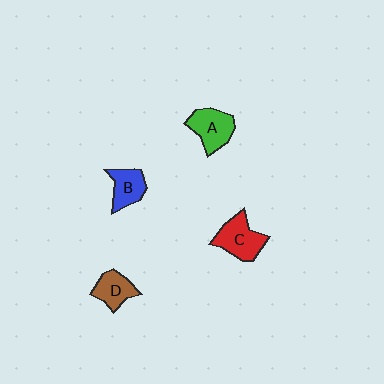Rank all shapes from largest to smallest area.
From largest to smallest: C (red), A (green), B (blue), D (brown).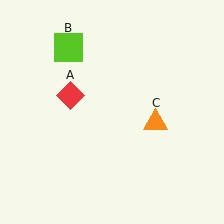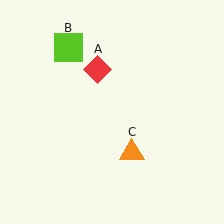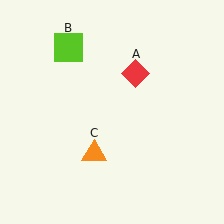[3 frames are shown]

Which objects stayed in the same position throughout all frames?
Lime square (object B) remained stationary.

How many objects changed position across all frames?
2 objects changed position: red diamond (object A), orange triangle (object C).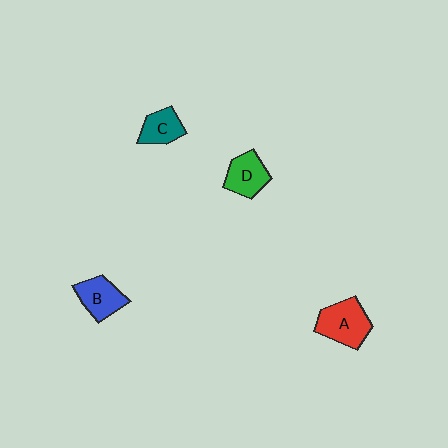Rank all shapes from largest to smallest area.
From largest to smallest: A (red), B (blue), D (green), C (teal).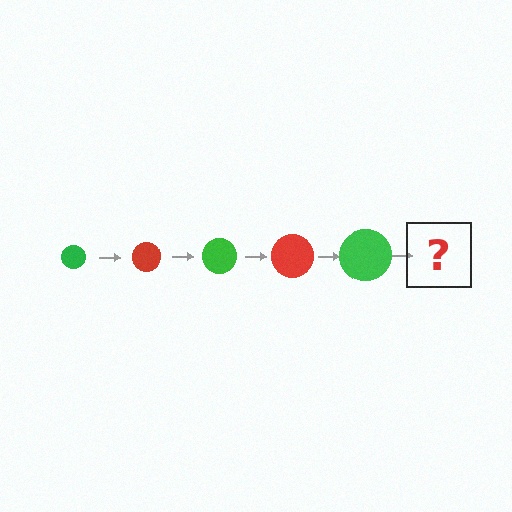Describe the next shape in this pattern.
It should be a red circle, larger than the previous one.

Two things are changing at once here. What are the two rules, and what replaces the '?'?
The two rules are that the circle grows larger each step and the color cycles through green and red. The '?' should be a red circle, larger than the previous one.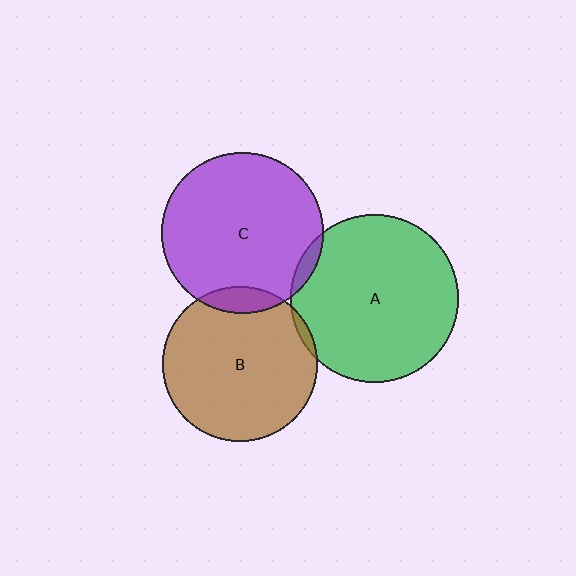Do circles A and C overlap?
Yes.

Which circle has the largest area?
Circle A (green).